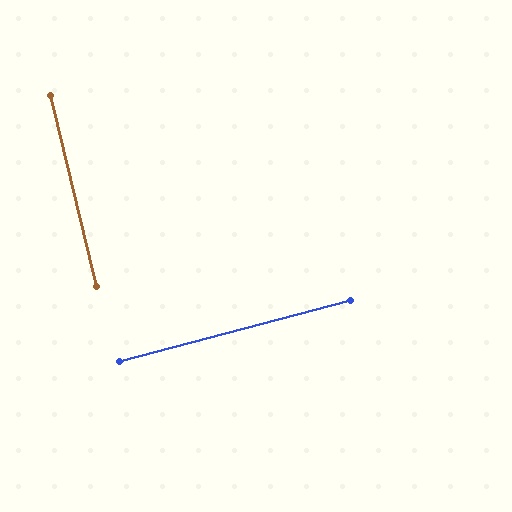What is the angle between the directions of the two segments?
Approximately 89 degrees.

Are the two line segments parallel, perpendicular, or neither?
Perpendicular — they meet at approximately 89°.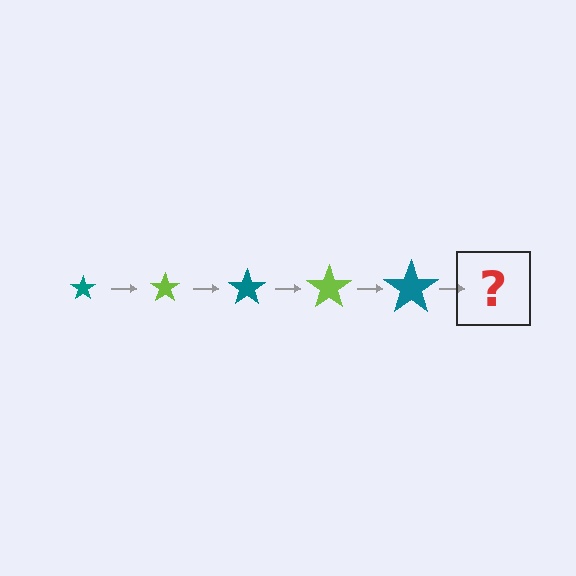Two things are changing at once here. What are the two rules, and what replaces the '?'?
The two rules are that the star grows larger each step and the color cycles through teal and lime. The '?' should be a lime star, larger than the previous one.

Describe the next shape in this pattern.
It should be a lime star, larger than the previous one.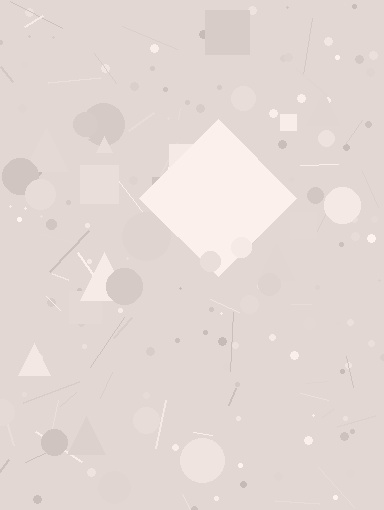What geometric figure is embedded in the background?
A diamond is embedded in the background.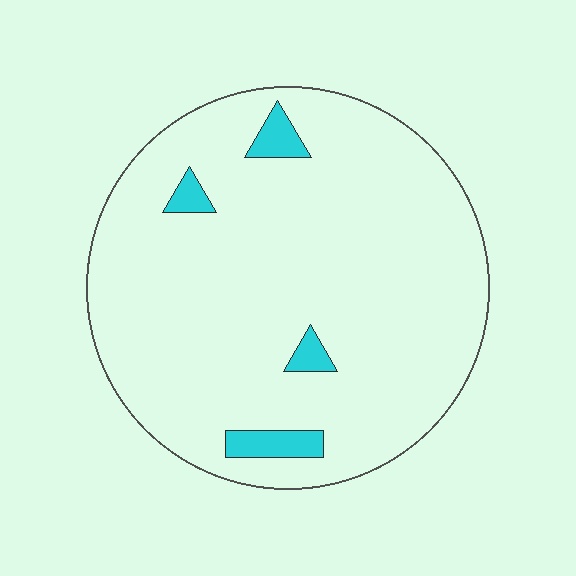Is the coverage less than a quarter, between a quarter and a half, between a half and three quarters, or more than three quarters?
Less than a quarter.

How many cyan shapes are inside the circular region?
4.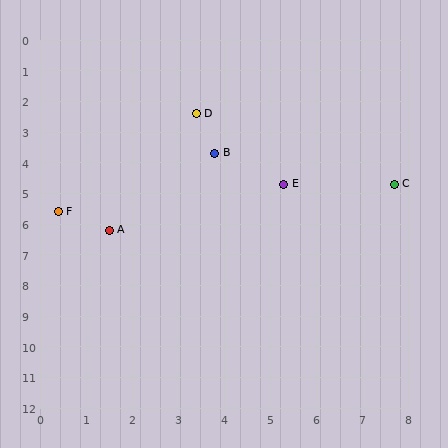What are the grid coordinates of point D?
Point D is at approximately (3.4, 2.4).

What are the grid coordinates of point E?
Point E is at approximately (5.3, 4.7).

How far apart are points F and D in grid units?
Points F and D are about 4.4 grid units apart.